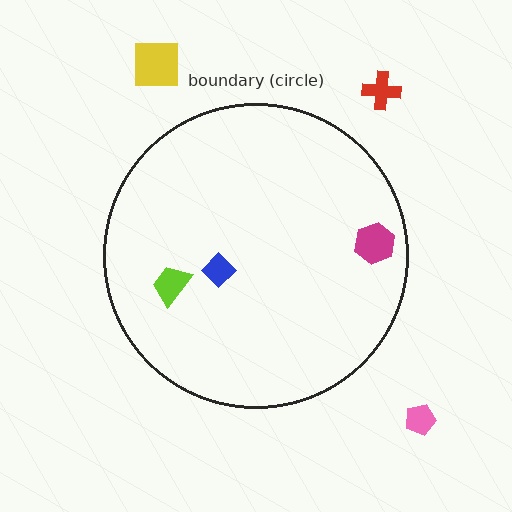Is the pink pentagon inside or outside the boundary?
Outside.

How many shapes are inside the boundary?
3 inside, 3 outside.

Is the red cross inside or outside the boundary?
Outside.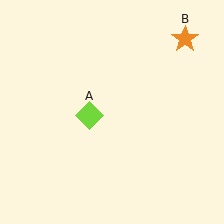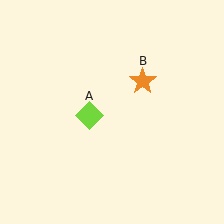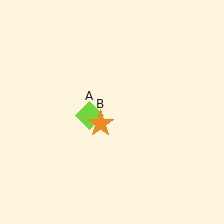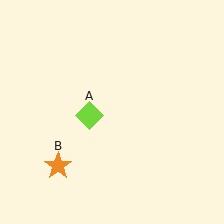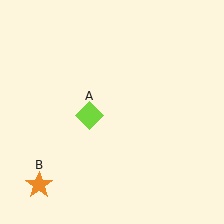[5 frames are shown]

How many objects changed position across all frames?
1 object changed position: orange star (object B).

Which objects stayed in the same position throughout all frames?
Lime diamond (object A) remained stationary.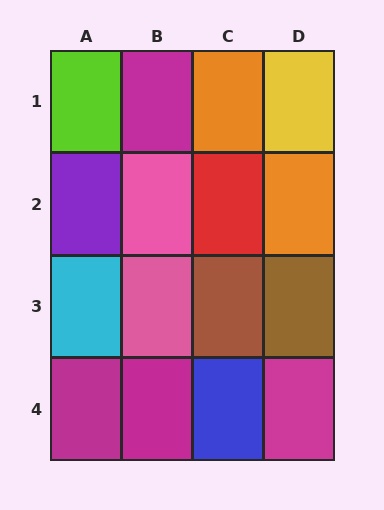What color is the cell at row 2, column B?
Pink.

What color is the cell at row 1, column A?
Lime.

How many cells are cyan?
1 cell is cyan.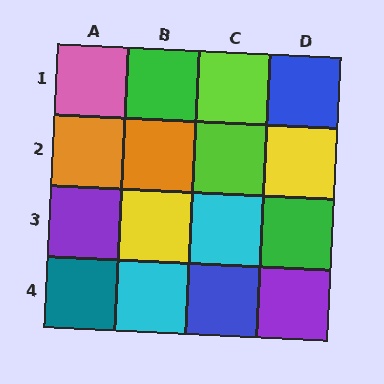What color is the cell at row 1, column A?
Pink.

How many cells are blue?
2 cells are blue.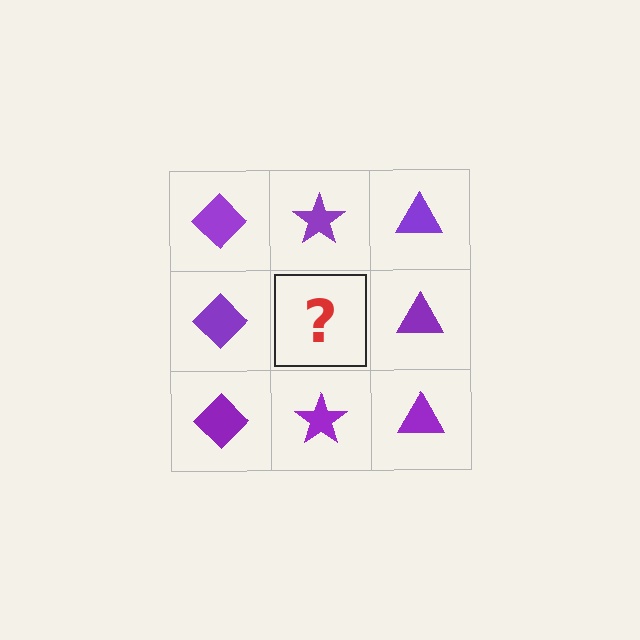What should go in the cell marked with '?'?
The missing cell should contain a purple star.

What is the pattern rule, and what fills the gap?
The rule is that each column has a consistent shape. The gap should be filled with a purple star.